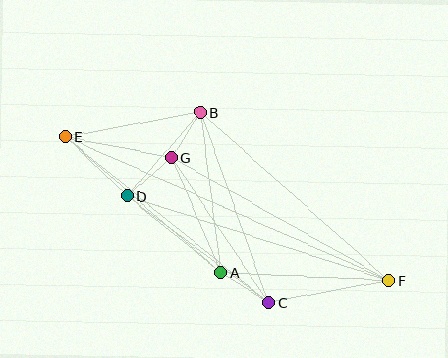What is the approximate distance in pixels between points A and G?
The distance between A and G is approximately 125 pixels.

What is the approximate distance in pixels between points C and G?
The distance between C and G is approximately 174 pixels.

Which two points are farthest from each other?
Points E and F are farthest from each other.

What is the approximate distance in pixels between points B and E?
The distance between B and E is approximately 138 pixels.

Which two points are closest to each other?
Points B and G are closest to each other.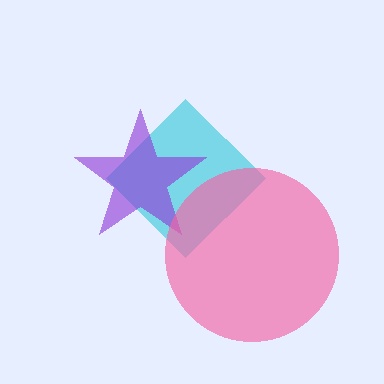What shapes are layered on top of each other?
The layered shapes are: a cyan diamond, a purple star, a pink circle.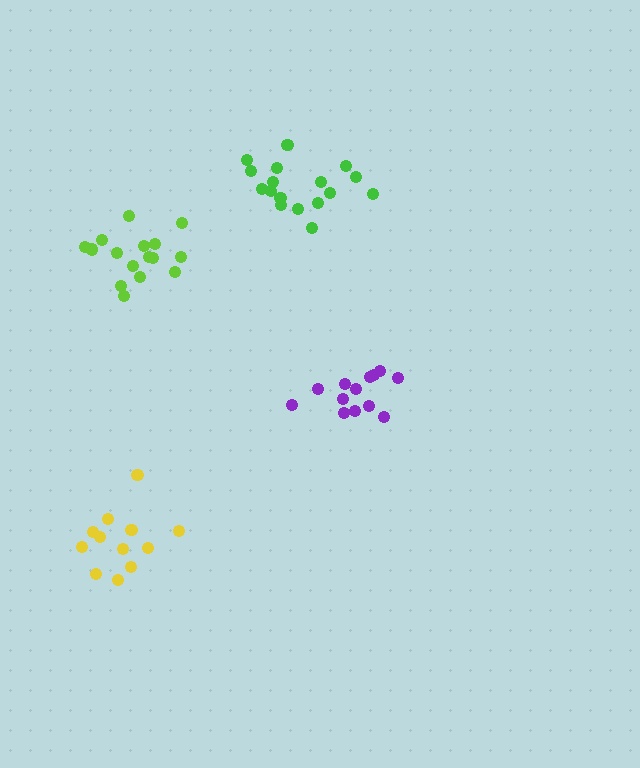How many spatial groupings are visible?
There are 4 spatial groupings.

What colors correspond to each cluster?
The clusters are colored: yellow, purple, green, lime.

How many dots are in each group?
Group 1: 12 dots, Group 2: 13 dots, Group 3: 17 dots, Group 4: 16 dots (58 total).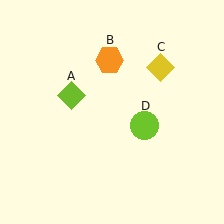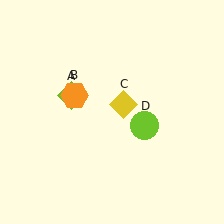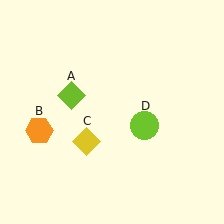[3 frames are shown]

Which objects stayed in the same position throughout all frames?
Lime diamond (object A) and lime circle (object D) remained stationary.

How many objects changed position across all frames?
2 objects changed position: orange hexagon (object B), yellow diamond (object C).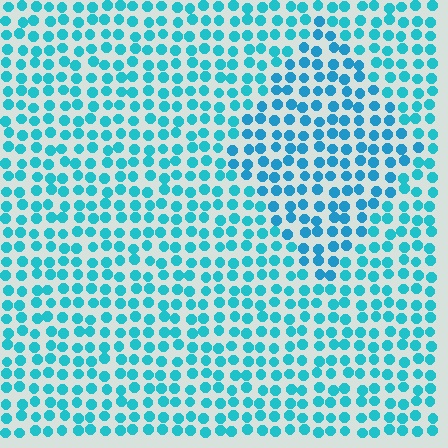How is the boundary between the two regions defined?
The boundary is defined purely by a slight shift in hue (about 15 degrees). Spacing, size, and orientation are identical on both sides.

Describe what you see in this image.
The image is filled with small cyan elements in a uniform arrangement. A diamond-shaped region is visible where the elements are tinted to a slightly different hue, forming a subtle color boundary.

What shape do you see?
I see a diamond.